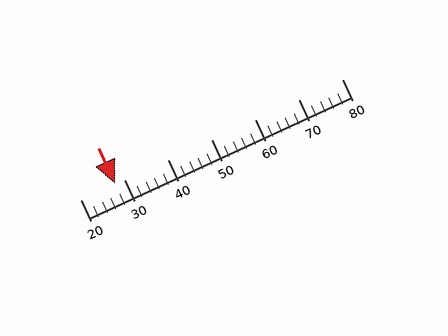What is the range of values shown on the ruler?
The ruler shows values from 20 to 80.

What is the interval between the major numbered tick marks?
The major tick marks are spaced 10 units apart.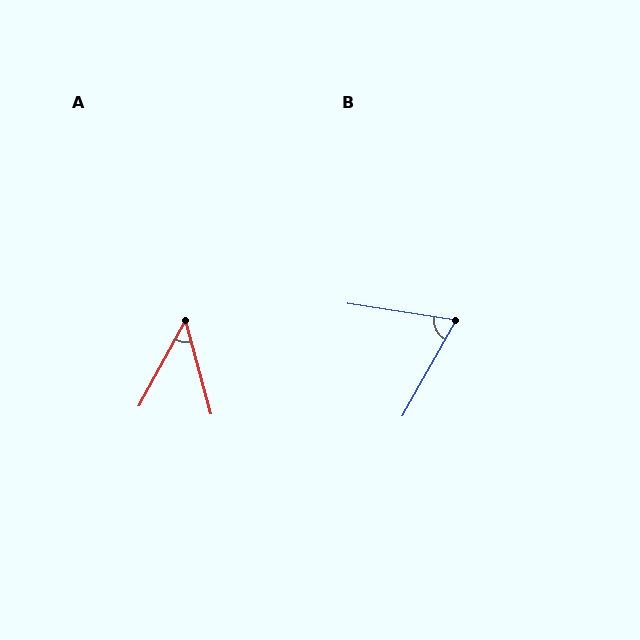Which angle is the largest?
B, at approximately 69 degrees.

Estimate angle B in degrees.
Approximately 69 degrees.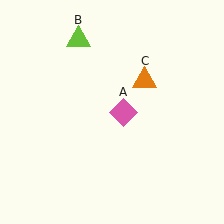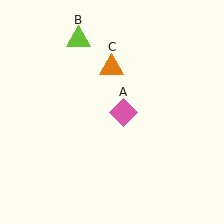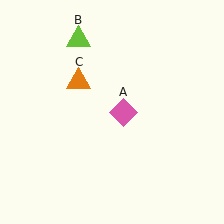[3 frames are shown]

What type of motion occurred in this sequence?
The orange triangle (object C) rotated counterclockwise around the center of the scene.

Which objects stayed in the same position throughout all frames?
Pink diamond (object A) and lime triangle (object B) remained stationary.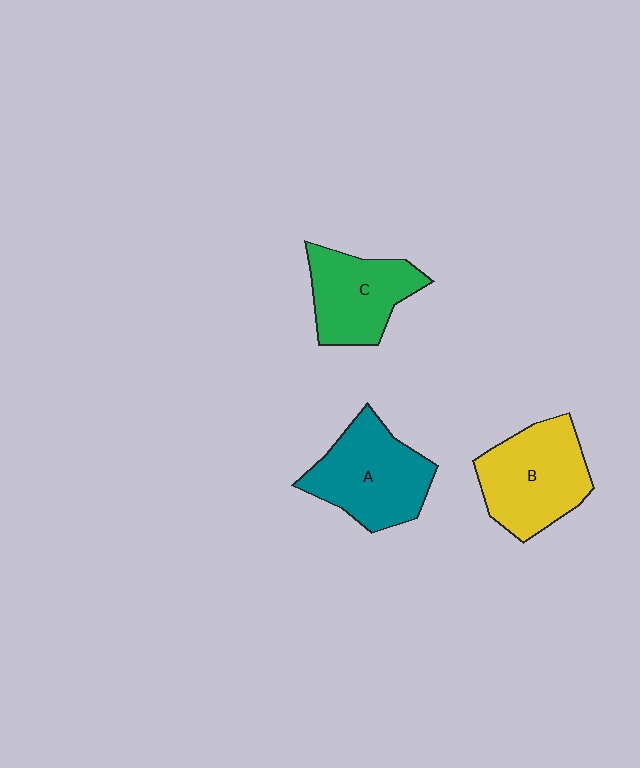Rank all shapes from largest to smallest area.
From largest to smallest: B (yellow), A (teal), C (green).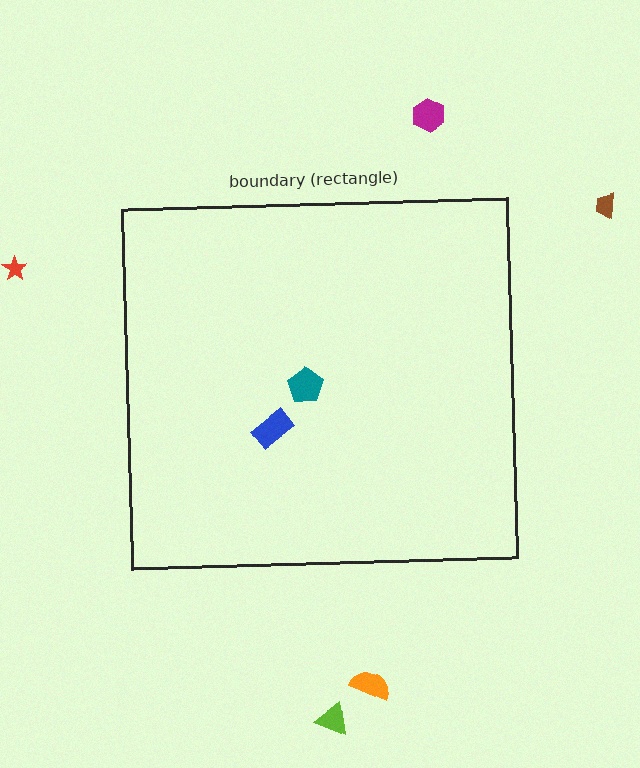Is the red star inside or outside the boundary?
Outside.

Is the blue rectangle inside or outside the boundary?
Inside.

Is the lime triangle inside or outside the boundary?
Outside.